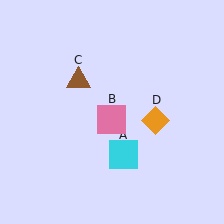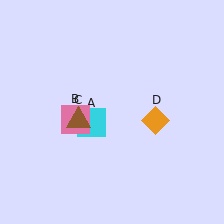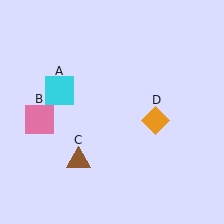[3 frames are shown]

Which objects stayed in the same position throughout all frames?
Orange diamond (object D) remained stationary.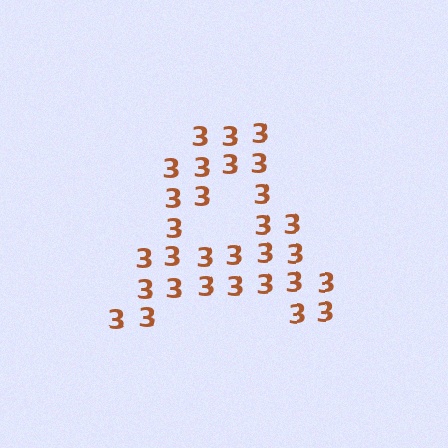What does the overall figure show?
The overall figure shows the letter A.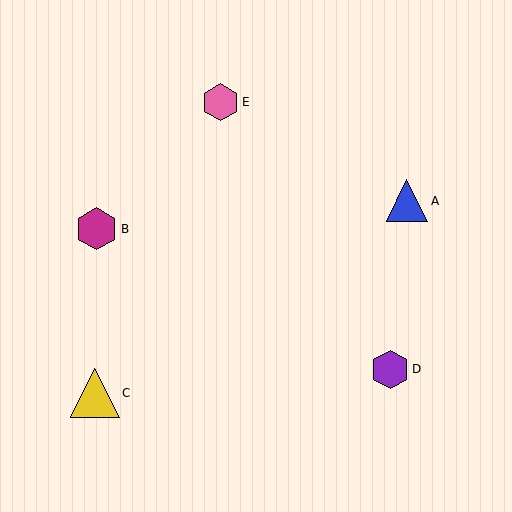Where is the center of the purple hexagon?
The center of the purple hexagon is at (390, 369).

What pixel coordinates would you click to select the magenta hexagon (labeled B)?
Click at (97, 229) to select the magenta hexagon B.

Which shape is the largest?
The yellow triangle (labeled C) is the largest.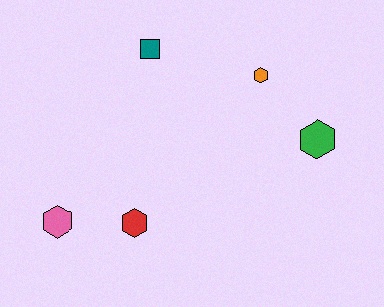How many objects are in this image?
There are 5 objects.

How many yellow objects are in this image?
There are no yellow objects.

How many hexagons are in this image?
There are 4 hexagons.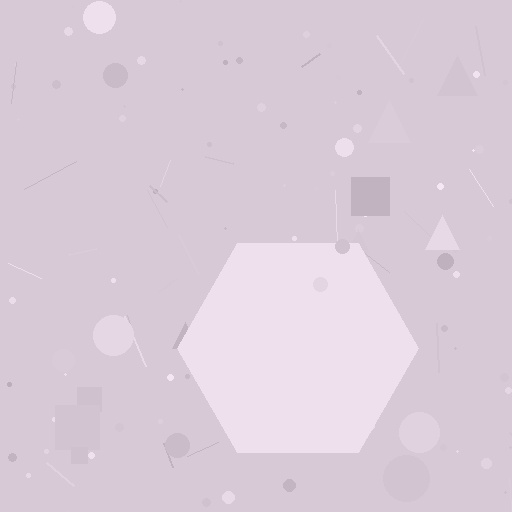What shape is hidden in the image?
A hexagon is hidden in the image.